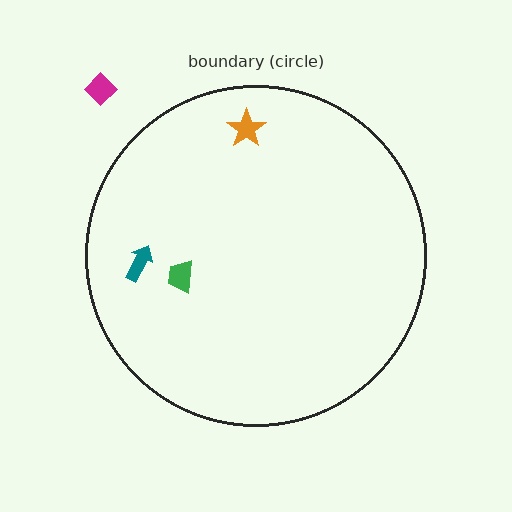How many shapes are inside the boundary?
3 inside, 1 outside.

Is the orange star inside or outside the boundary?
Inside.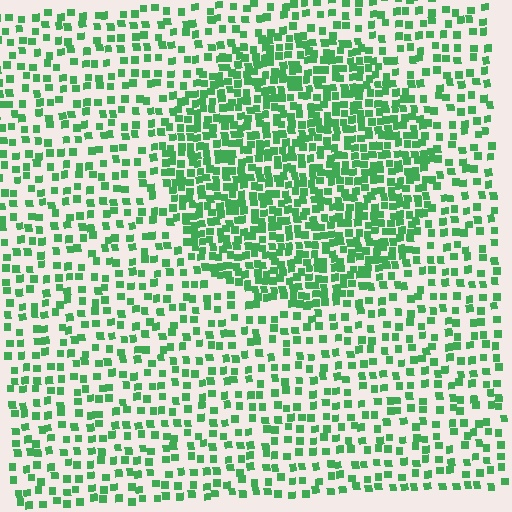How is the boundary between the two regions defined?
The boundary is defined by a change in element density (approximately 2.1x ratio). All elements are the same color, size, and shape.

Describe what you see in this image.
The image contains small green elements arranged at two different densities. A circle-shaped region is visible where the elements are more densely packed than the surrounding area.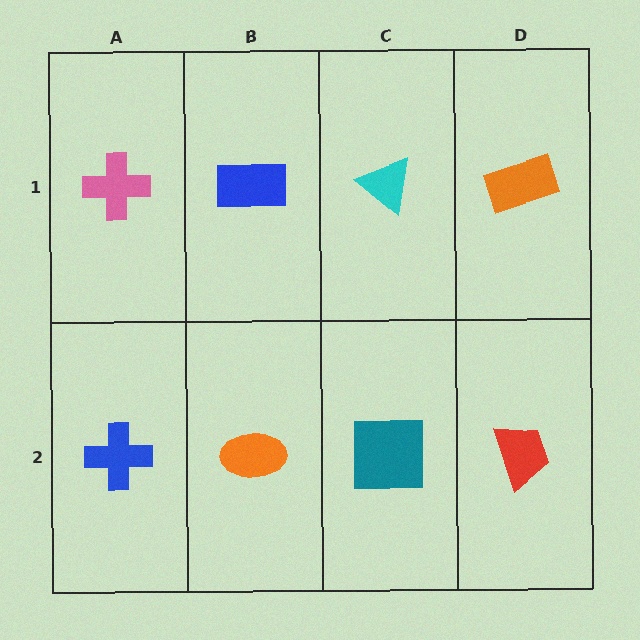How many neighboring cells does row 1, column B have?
3.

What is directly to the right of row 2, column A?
An orange ellipse.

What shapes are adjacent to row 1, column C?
A teal square (row 2, column C), a blue rectangle (row 1, column B), an orange rectangle (row 1, column D).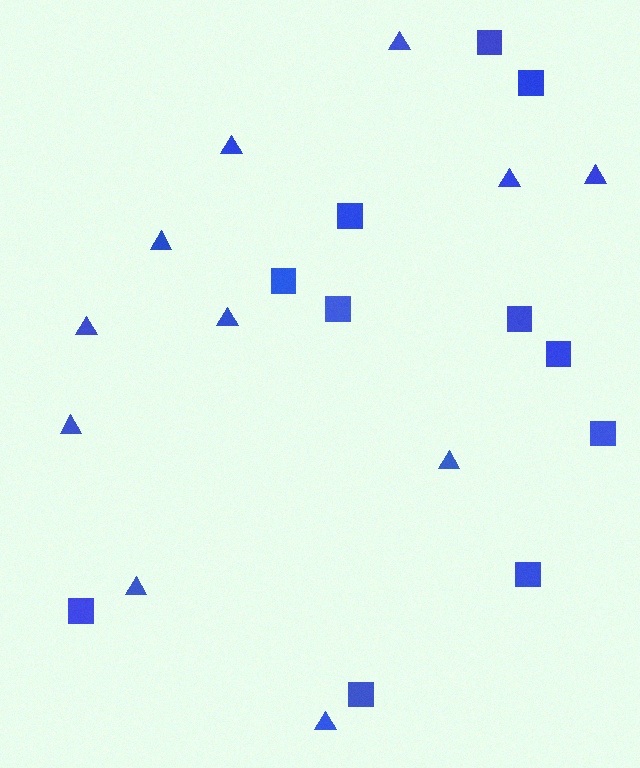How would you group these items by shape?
There are 2 groups: one group of squares (11) and one group of triangles (11).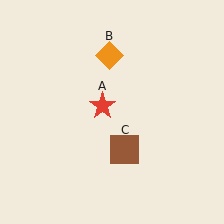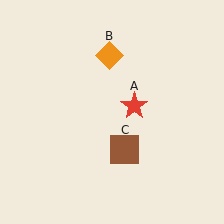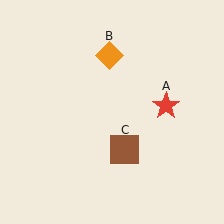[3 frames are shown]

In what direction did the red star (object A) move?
The red star (object A) moved right.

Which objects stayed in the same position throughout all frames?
Orange diamond (object B) and brown square (object C) remained stationary.